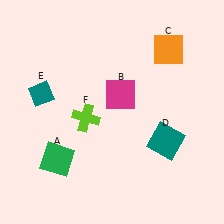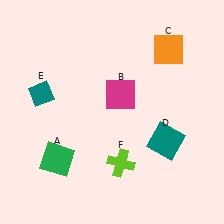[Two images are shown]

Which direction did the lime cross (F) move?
The lime cross (F) moved down.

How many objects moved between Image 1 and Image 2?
1 object moved between the two images.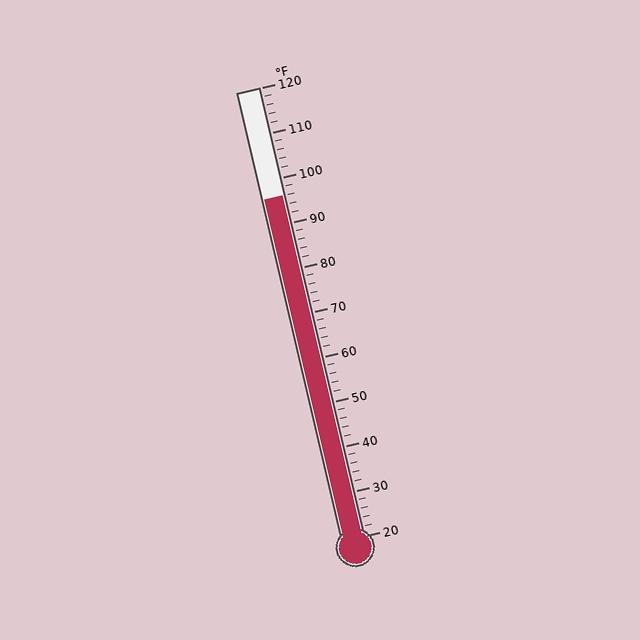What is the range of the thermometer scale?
The thermometer scale ranges from 20°F to 120°F.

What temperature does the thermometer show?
The thermometer shows approximately 96°F.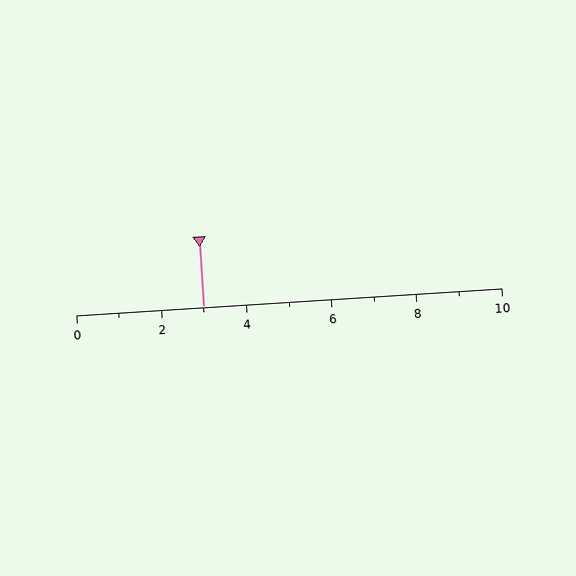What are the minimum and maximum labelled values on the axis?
The axis runs from 0 to 10.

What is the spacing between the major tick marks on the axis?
The major ticks are spaced 2 apart.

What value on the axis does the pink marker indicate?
The marker indicates approximately 3.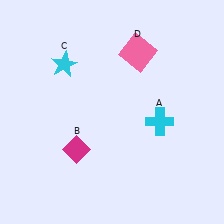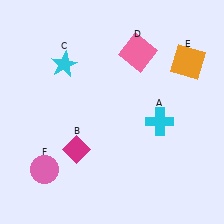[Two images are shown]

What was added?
An orange square (E), a pink circle (F) were added in Image 2.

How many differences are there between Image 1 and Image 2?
There are 2 differences between the two images.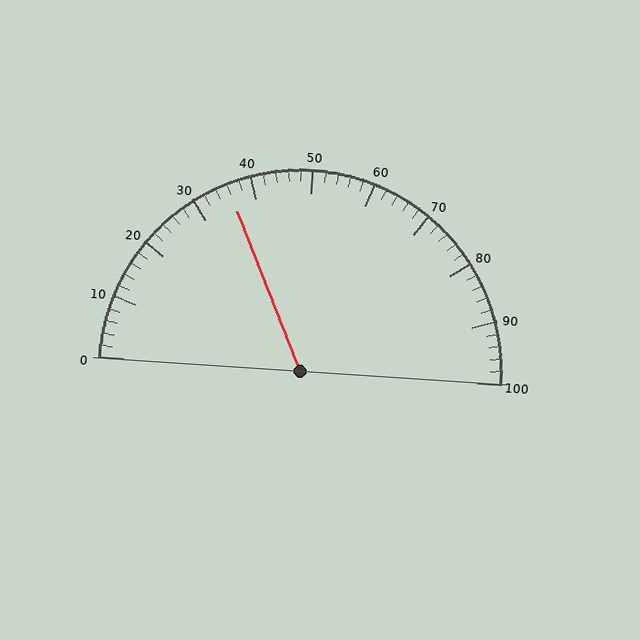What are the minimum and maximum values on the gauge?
The gauge ranges from 0 to 100.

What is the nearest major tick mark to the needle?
The nearest major tick mark is 40.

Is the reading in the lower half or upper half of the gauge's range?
The reading is in the lower half of the range (0 to 100).